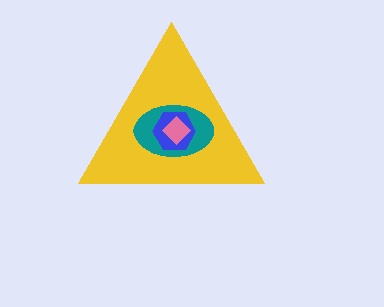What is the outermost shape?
The yellow triangle.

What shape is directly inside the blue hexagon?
The pink diamond.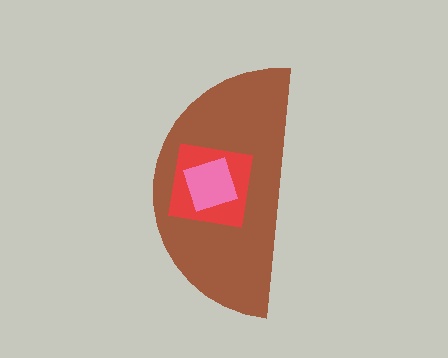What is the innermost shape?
The pink diamond.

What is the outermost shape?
The brown semicircle.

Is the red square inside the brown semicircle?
Yes.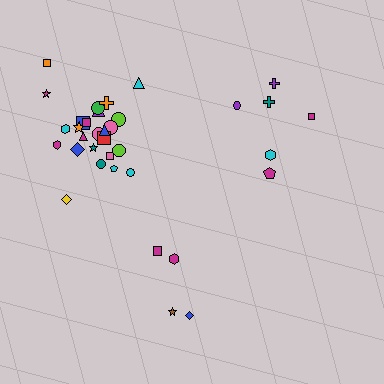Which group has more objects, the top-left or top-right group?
The top-left group.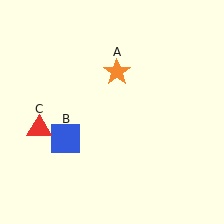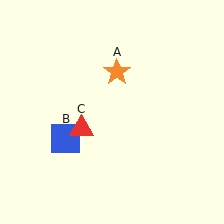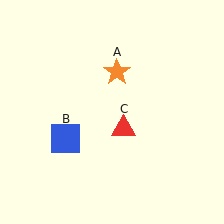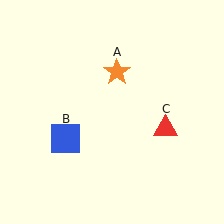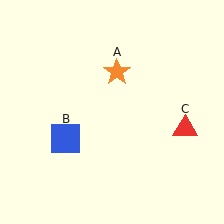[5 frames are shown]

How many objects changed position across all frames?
1 object changed position: red triangle (object C).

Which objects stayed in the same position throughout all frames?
Orange star (object A) and blue square (object B) remained stationary.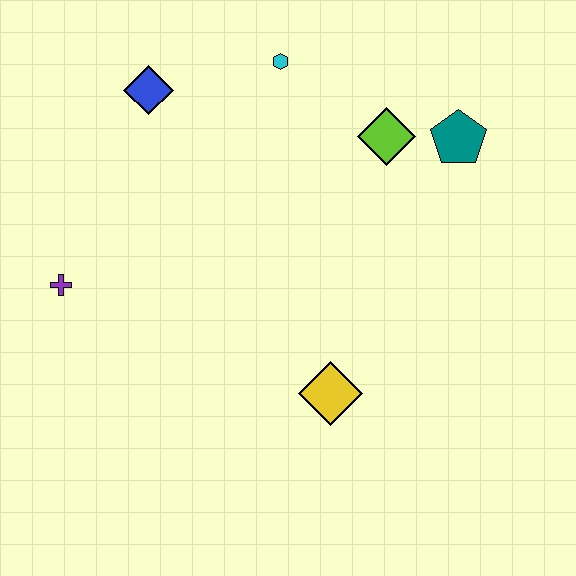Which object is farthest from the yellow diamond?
The blue diamond is farthest from the yellow diamond.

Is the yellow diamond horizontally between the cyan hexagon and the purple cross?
No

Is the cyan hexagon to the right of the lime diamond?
No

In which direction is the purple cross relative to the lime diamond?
The purple cross is to the left of the lime diamond.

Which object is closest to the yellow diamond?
The lime diamond is closest to the yellow diamond.